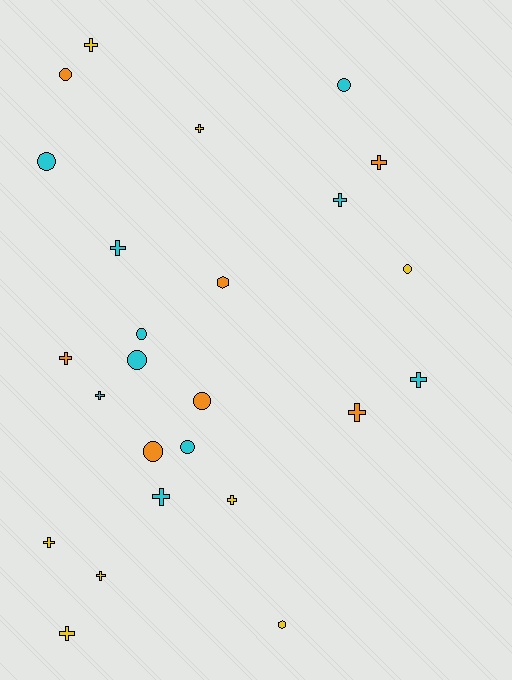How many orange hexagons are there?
There is 1 orange hexagon.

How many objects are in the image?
There are 25 objects.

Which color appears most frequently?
Cyan, with 10 objects.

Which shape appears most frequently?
Cross, with 14 objects.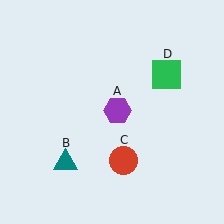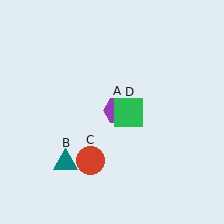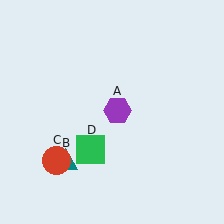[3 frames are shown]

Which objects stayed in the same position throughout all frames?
Purple hexagon (object A) and teal triangle (object B) remained stationary.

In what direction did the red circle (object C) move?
The red circle (object C) moved left.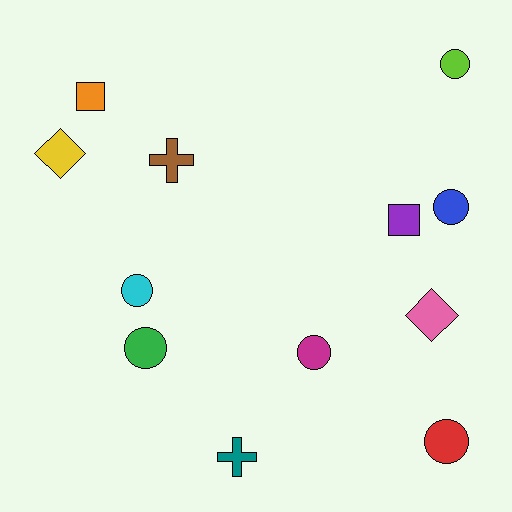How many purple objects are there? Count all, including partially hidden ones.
There is 1 purple object.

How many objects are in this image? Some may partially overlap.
There are 12 objects.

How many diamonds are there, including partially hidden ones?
There are 2 diamonds.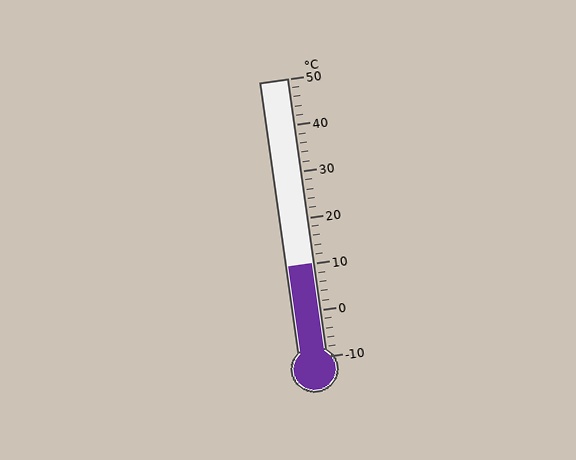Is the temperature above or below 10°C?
The temperature is at 10°C.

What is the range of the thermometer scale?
The thermometer scale ranges from -10°C to 50°C.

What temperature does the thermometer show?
The thermometer shows approximately 10°C.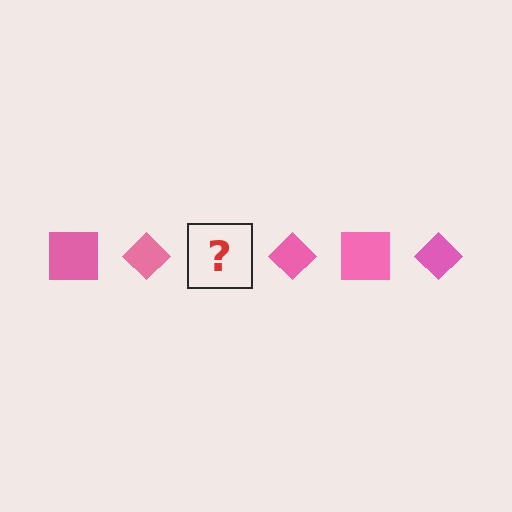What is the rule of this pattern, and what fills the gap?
The rule is that the pattern cycles through square, diamond shapes in pink. The gap should be filled with a pink square.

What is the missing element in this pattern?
The missing element is a pink square.